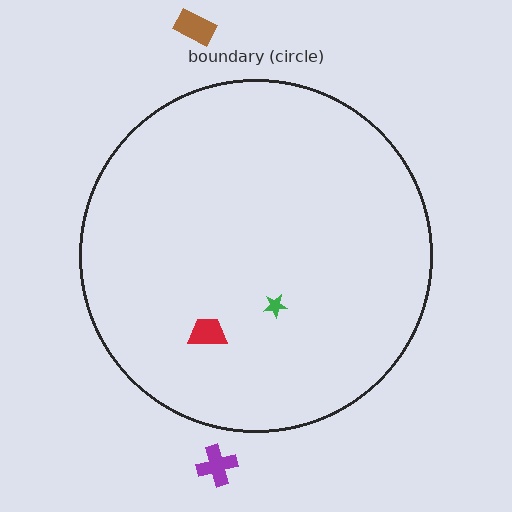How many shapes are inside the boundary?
2 inside, 2 outside.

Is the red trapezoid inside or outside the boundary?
Inside.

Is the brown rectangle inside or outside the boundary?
Outside.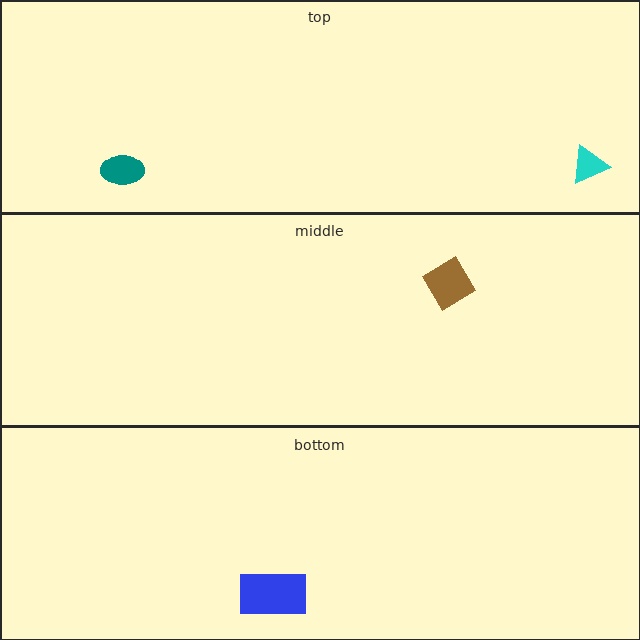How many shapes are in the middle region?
1.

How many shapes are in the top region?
2.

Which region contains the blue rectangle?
The bottom region.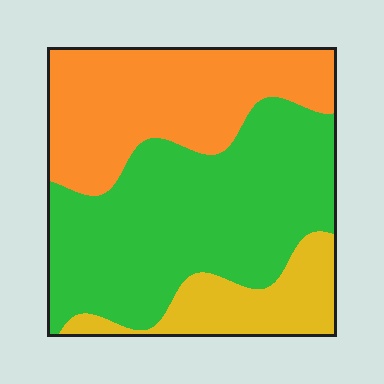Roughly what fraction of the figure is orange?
Orange covers roughly 35% of the figure.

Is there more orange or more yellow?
Orange.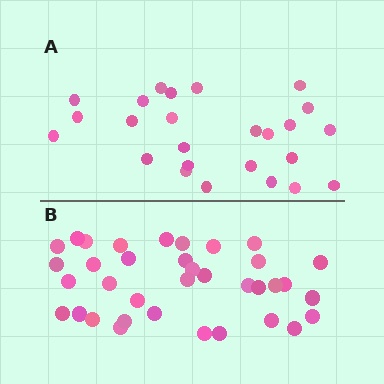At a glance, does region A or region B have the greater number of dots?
Region B (the bottom region) has more dots.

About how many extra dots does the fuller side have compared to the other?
Region B has roughly 12 or so more dots than region A.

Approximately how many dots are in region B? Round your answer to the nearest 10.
About 40 dots. (The exact count is 36, which rounds to 40.)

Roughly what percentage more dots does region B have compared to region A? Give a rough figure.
About 45% more.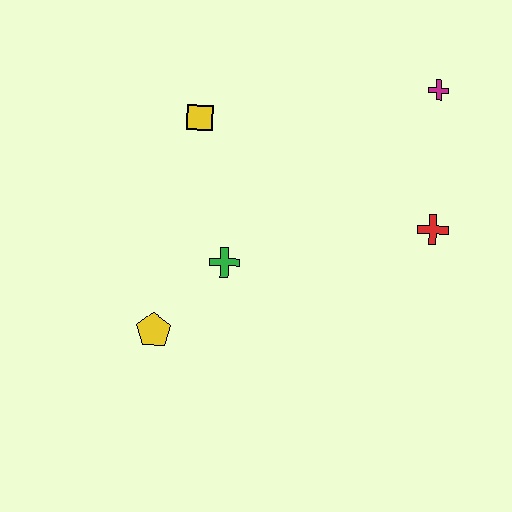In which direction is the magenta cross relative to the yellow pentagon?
The magenta cross is to the right of the yellow pentagon.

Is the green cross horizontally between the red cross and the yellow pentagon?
Yes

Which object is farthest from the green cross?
The magenta cross is farthest from the green cross.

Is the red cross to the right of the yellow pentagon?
Yes